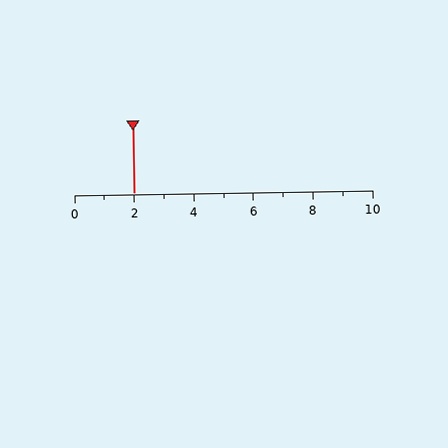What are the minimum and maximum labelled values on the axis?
The axis runs from 0 to 10.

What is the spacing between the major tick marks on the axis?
The major ticks are spaced 2 apart.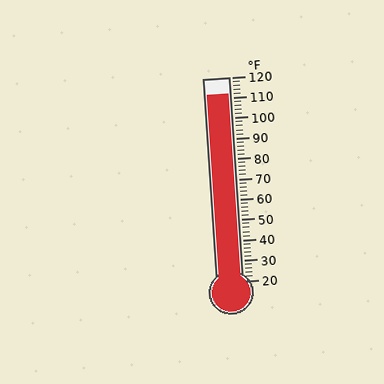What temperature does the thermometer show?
The thermometer shows approximately 112°F.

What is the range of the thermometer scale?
The thermometer scale ranges from 20°F to 120°F.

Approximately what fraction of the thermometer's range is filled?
The thermometer is filled to approximately 90% of its range.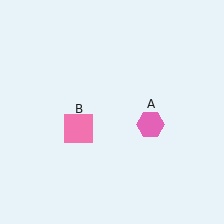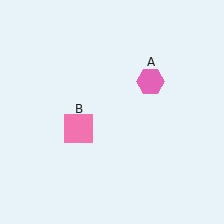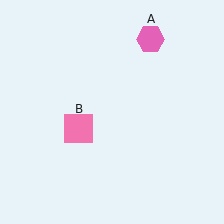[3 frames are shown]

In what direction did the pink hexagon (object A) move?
The pink hexagon (object A) moved up.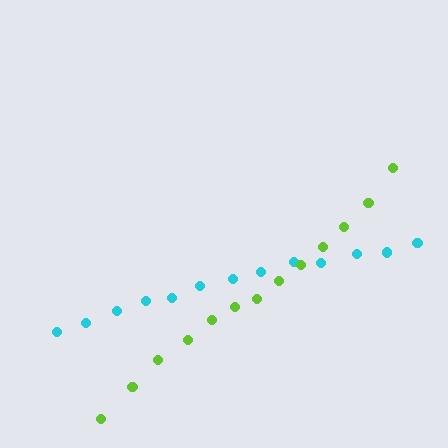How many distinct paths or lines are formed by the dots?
There are 2 distinct paths.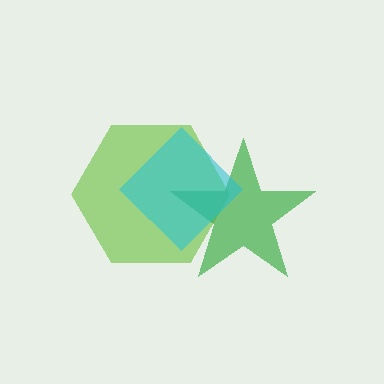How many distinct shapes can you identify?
There are 3 distinct shapes: a lime hexagon, a green star, a cyan diamond.